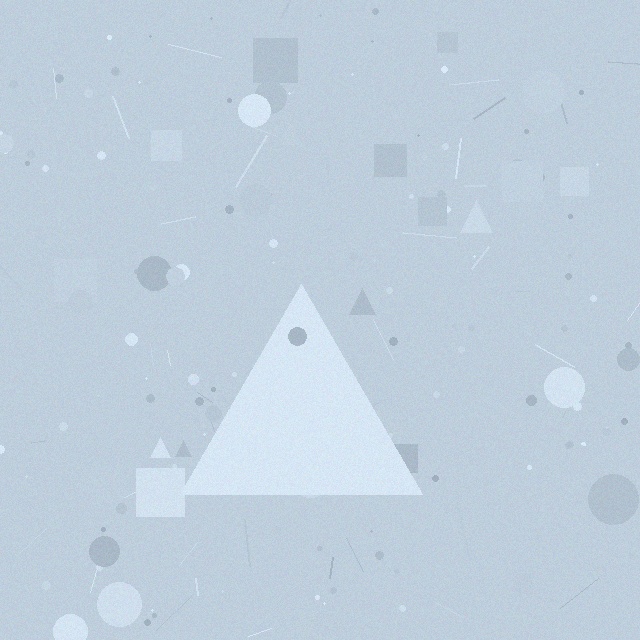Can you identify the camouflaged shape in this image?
The camouflaged shape is a triangle.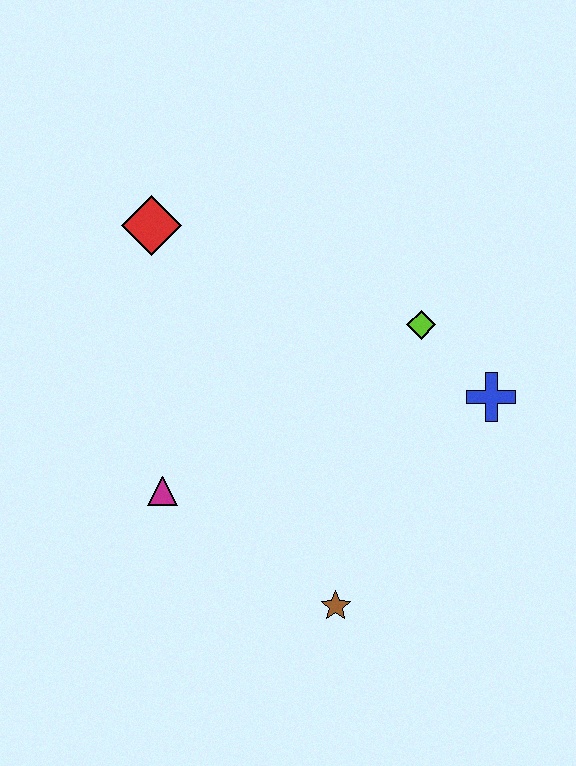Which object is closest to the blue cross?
The lime diamond is closest to the blue cross.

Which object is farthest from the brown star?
The red diamond is farthest from the brown star.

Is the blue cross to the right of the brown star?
Yes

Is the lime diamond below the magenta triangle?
No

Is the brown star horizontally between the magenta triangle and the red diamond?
No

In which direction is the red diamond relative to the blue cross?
The red diamond is to the left of the blue cross.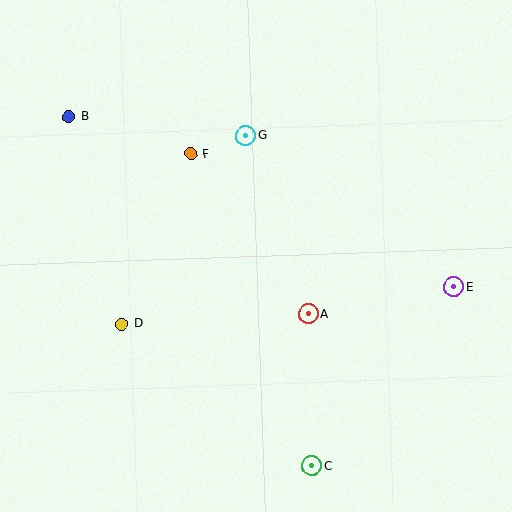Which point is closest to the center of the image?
Point A at (308, 314) is closest to the center.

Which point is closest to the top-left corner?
Point B is closest to the top-left corner.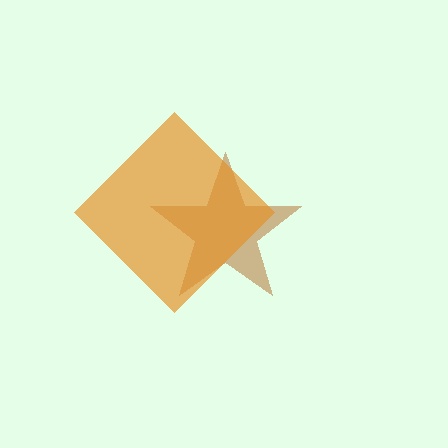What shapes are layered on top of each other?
The layered shapes are: a brown star, an orange diamond.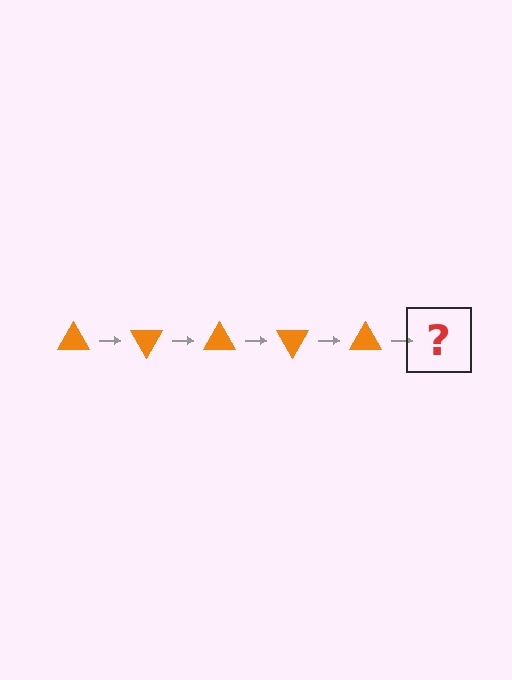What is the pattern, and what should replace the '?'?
The pattern is that the triangle rotates 60 degrees each step. The '?' should be an orange triangle rotated 300 degrees.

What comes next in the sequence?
The next element should be an orange triangle rotated 300 degrees.